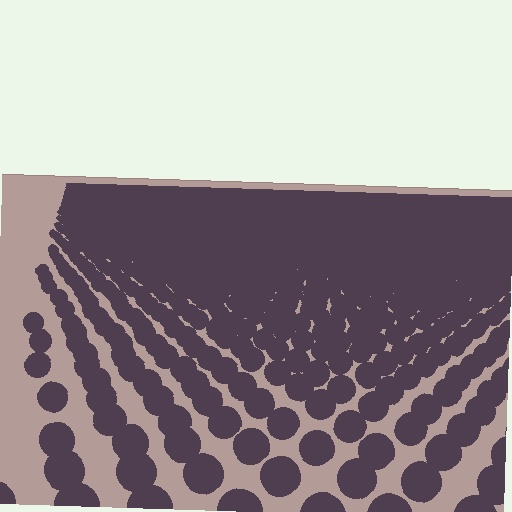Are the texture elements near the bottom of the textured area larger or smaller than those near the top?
Larger. Near the bottom, elements are closer to the viewer and appear at a bigger on-screen size.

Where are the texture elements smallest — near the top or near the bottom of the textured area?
Near the top.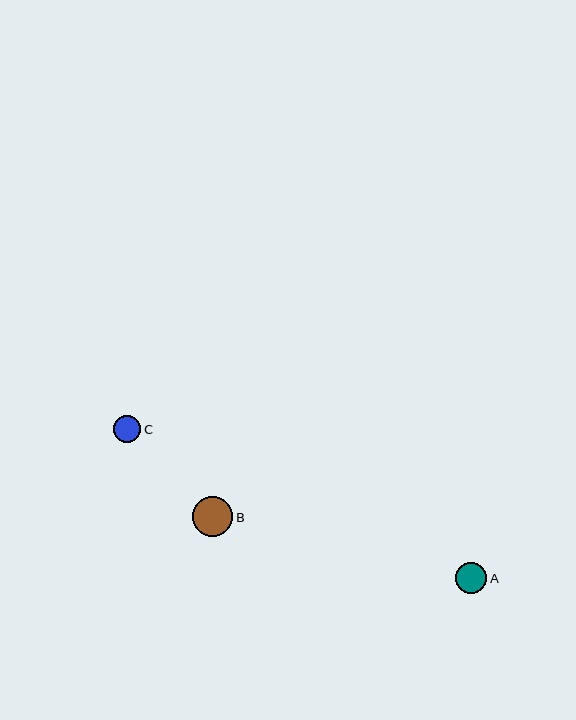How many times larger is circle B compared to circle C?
Circle B is approximately 1.5 times the size of circle C.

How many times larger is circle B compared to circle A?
Circle B is approximately 1.3 times the size of circle A.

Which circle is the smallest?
Circle C is the smallest with a size of approximately 27 pixels.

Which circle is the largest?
Circle B is the largest with a size of approximately 40 pixels.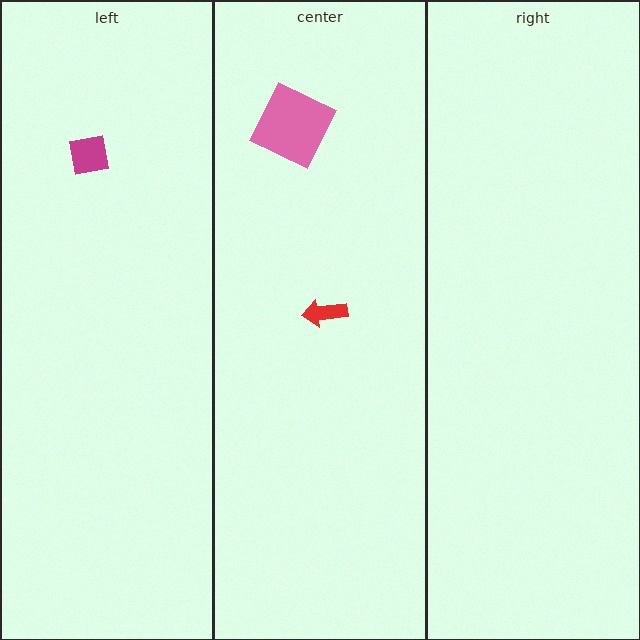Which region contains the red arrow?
The center region.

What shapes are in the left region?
The magenta square.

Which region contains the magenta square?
The left region.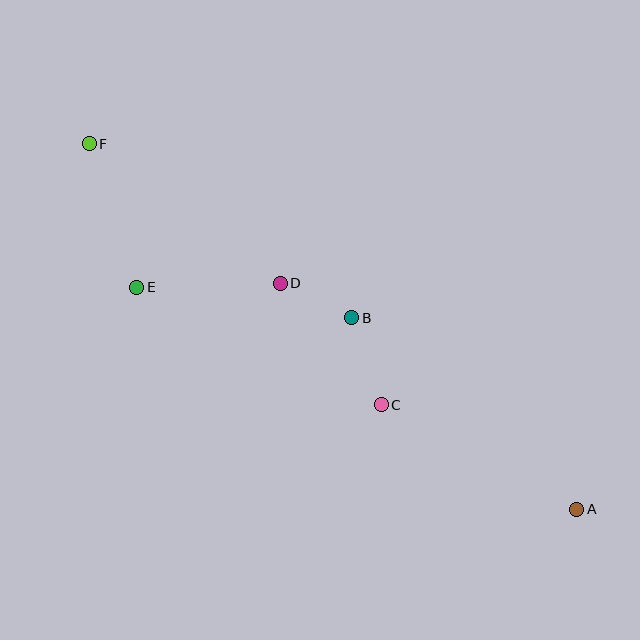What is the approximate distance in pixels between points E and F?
The distance between E and F is approximately 151 pixels.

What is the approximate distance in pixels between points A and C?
The distance between A and C is approximately 222 pixels.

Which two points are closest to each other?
Points B and D are closest to each other.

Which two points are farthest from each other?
Points A and F are farthest from each other.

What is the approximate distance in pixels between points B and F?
The distance between B and F is approximately 315 pixels.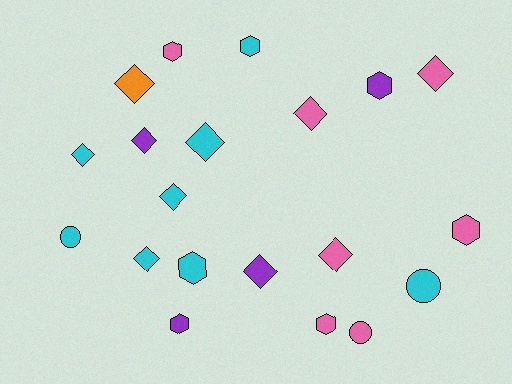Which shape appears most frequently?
Diamond, with 10 objects.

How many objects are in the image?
There are 20 objects.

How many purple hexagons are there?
There are 2 purple hexagons.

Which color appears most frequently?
Cyan, with 8 objects.